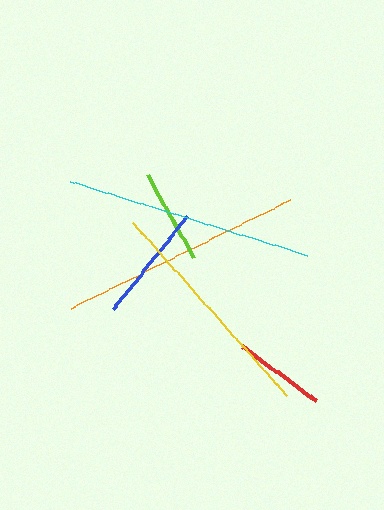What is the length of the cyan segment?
The cyan segment is approximately 249 pixels long.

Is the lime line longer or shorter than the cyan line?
The cyan line is longer than the lime line.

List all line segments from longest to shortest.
From longest to shortest: cyan, orange, yellow, blue, lime, red.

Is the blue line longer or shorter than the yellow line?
The yellow line is longer than the blue line.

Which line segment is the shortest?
The red line is the shortest at approximately 93 pixels.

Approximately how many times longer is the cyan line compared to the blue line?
The cyan line is approximately 2.1 times the length of the blue line.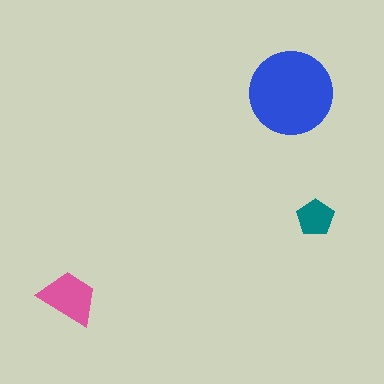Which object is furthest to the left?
The pink trapezoid is leftmost.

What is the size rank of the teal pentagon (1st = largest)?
3rd.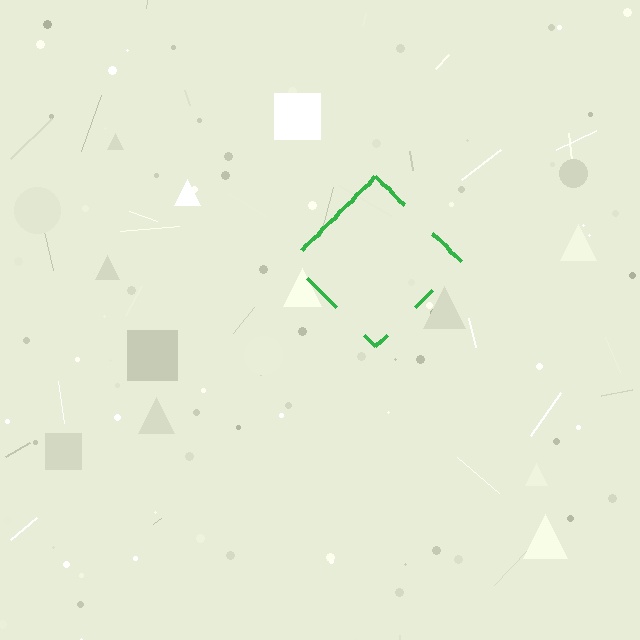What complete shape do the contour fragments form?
The contour fragments form a diamond.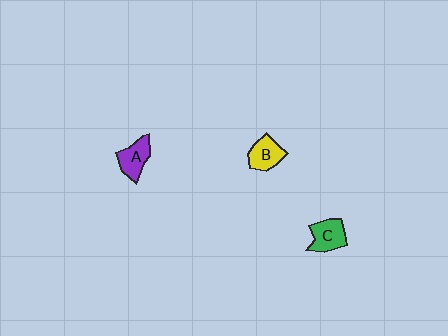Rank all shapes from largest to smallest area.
From largest to smallest: C (green), A (purple), B (yellow).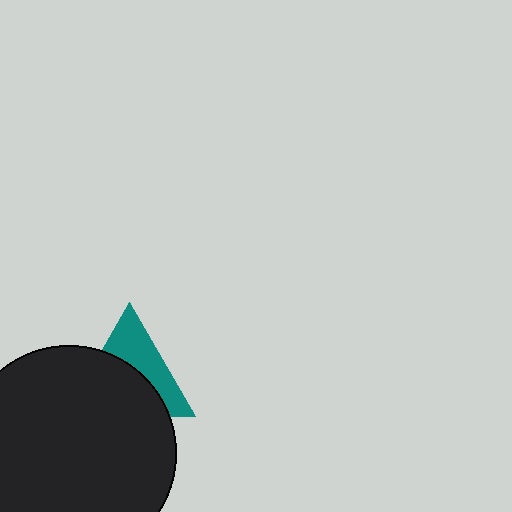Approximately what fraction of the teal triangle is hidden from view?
Roughly 56% of the teal triangle is hidden behind the black circle.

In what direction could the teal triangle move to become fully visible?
The teal triangle could move up. That would shift it out from behind the black circle entirely.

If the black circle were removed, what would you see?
You would see the complete teal triangle.